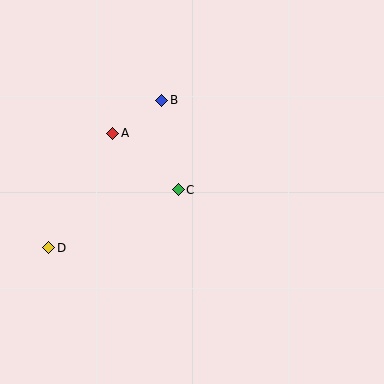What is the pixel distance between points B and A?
The distance between B and A is 60 pixels.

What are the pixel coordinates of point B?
Point B is at (162, 100).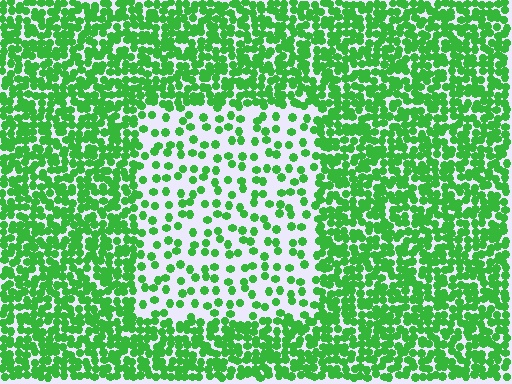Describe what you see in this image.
The image contains small green elements arranged at two different densities. A rectangle-shaped region is visible where the elements are less densely packed than the surrounding area.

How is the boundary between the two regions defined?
The boundary is defined by a change in element density (approximately 2.7x ratio). All elements are the same color, size, and shape.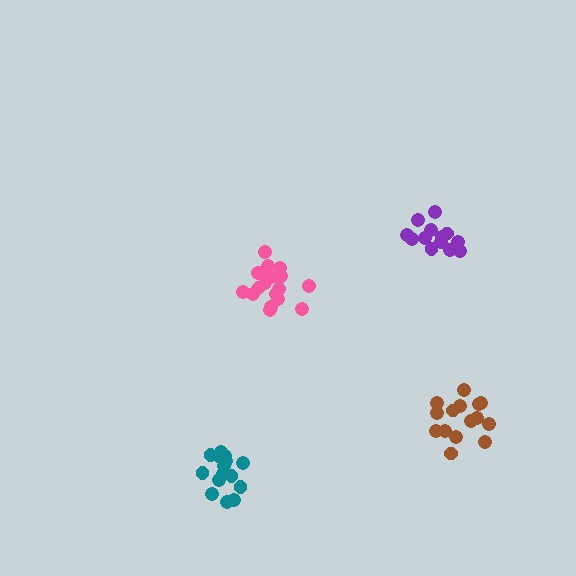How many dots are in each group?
Group 1: 15 dots, Group 2: 19 dots, Group 3: 15 dots, Group 4: 13 dots (62 total).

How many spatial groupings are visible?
There are 4 spatial groupings.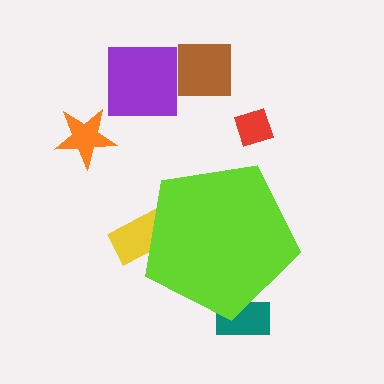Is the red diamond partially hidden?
No, the red diamond is fully visible.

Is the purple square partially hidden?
No, the purple square is fully visible.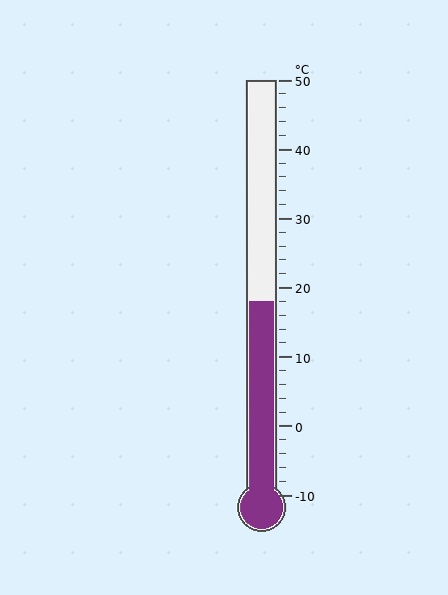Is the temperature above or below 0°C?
The temperature is above 0°C.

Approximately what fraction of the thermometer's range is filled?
The thermometer is filled to approximately 45% of its range.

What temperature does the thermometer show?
The thermometer shows approximately 18°C.